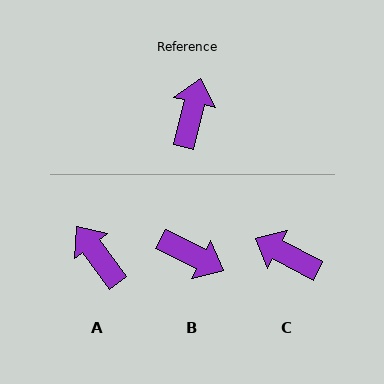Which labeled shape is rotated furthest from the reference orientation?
B, about 103 degrees away.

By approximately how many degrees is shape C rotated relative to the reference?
Approximately 76 degrees counter-clockwise.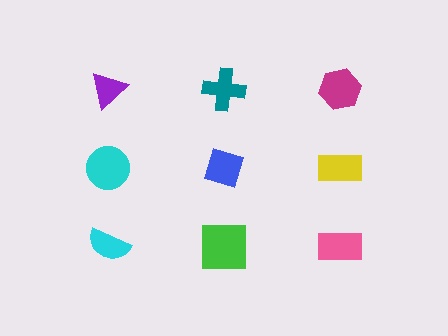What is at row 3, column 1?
A cyan semicircle.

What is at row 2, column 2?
A blue diamond.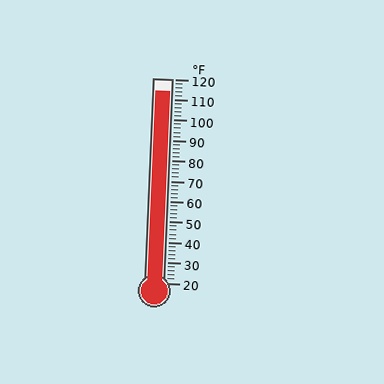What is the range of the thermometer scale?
The thermometer scale ranges from 20°F to 120°F.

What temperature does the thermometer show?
The thermometer shows approximately 114°F.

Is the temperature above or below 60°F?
The temperature is above 60°F.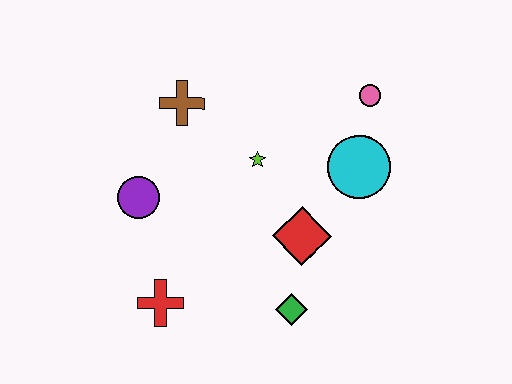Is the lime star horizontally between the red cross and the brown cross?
No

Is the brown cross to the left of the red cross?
No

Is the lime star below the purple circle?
No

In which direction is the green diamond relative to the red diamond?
The green diamond is below the red diamond.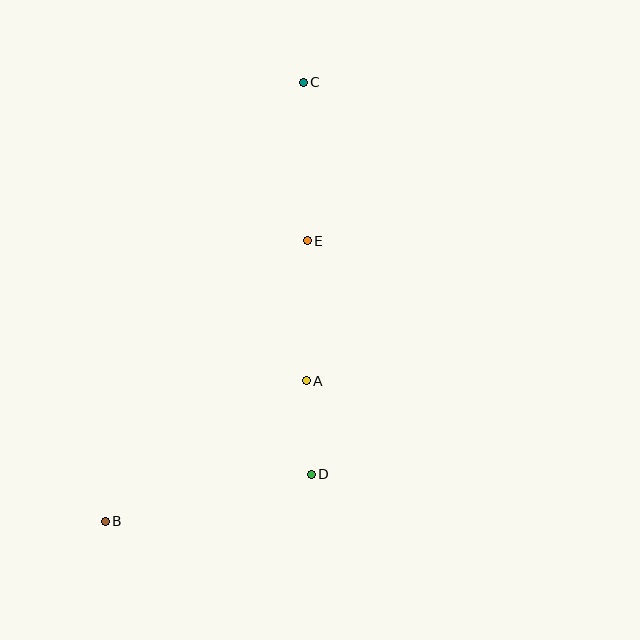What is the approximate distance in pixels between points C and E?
The distance between C and E is approximately 159 pixels.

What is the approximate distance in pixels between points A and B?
The distance between A and B is approximately 246 pixels.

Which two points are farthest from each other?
Points B and C are farthest from each other.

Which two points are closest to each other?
Points A and D are closest to each other.